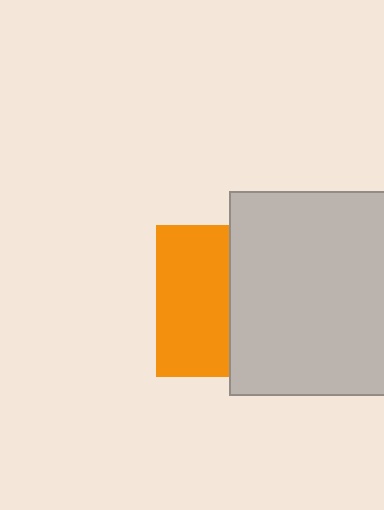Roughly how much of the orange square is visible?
About half of it is visible (roughly 49%).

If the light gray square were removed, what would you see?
You would see the complete orange square.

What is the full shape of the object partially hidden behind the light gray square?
The partially hidden object is an orange square.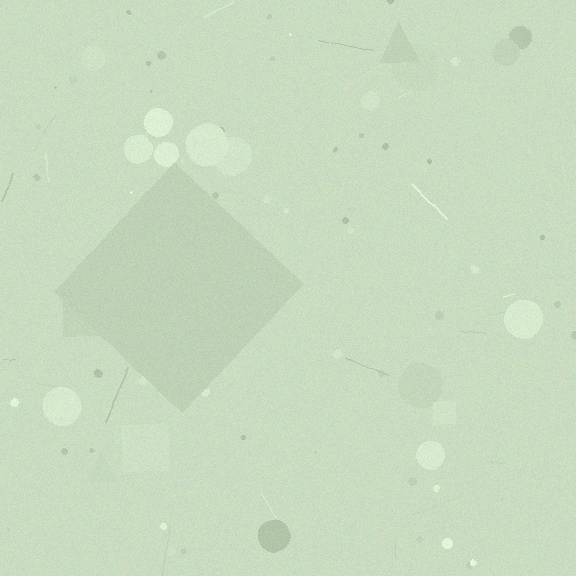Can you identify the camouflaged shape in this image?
The camouflaged shape is a diamond.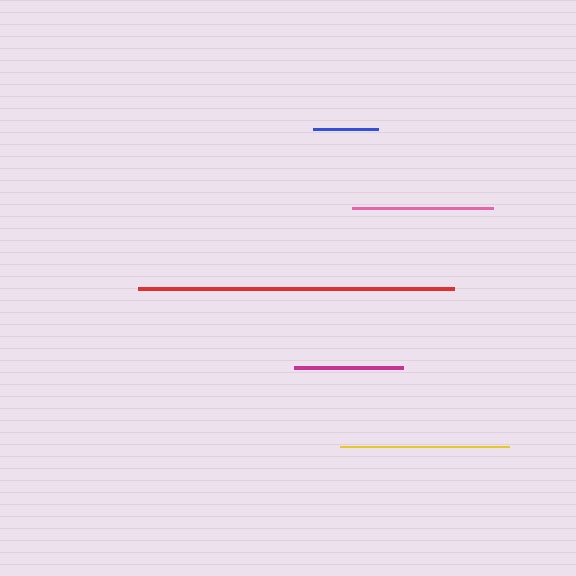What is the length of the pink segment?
The pink segment is approximately 141 pixels long.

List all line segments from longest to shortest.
From longest to shortest: red, yellow, pink, magenta, blue.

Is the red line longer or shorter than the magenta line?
The red line is longer than the magenta line.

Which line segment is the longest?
The red line is the longest at approximately 316 pixels.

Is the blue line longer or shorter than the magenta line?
The magenta line is longer than the blue line.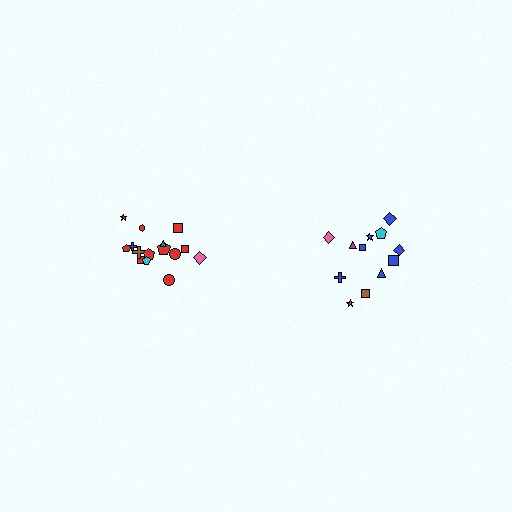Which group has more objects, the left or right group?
The left group.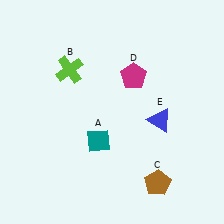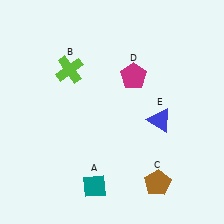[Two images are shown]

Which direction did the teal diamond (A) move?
The teal diamond (A) moved down.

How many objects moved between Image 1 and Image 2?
1 object moved between the two images.